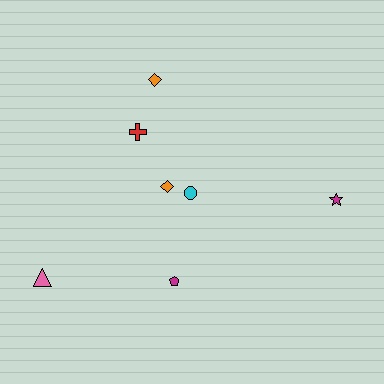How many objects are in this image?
There are 7 objects.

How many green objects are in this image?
There are no green objects.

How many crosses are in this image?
There is 1 cross.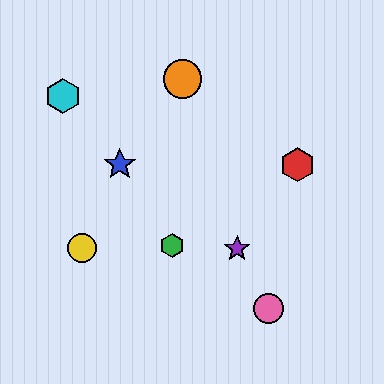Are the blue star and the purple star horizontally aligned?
No, the blue star is at y≈165 and the purple star is at y≈248.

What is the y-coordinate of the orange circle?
The orange circle is at y≈79.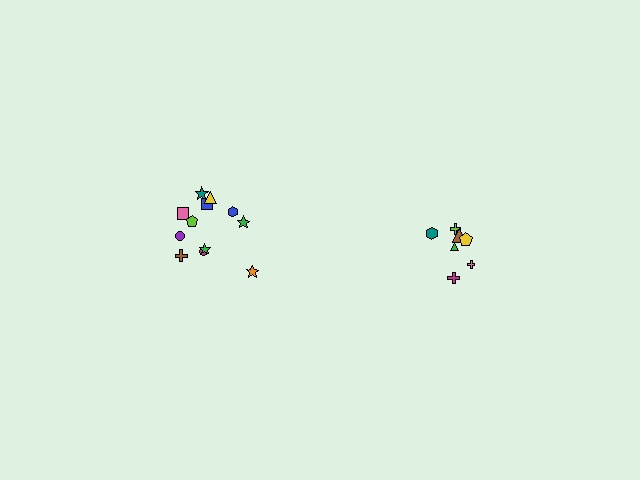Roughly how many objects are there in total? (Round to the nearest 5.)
Roughly 20 objects in total.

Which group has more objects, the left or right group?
The left group.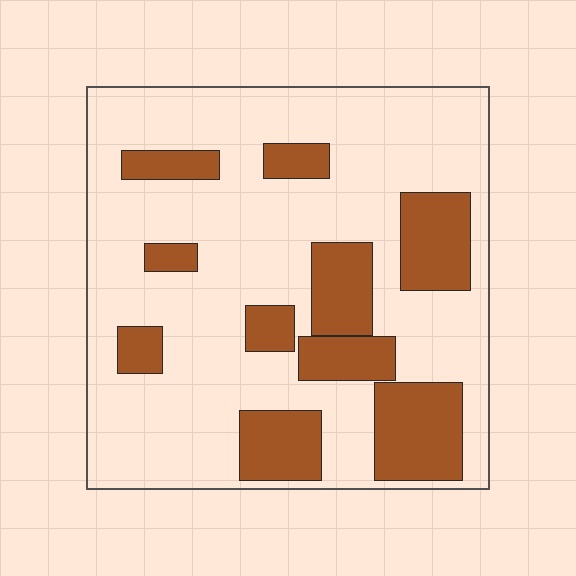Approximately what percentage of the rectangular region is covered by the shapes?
Approximately 25%.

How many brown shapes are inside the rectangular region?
10.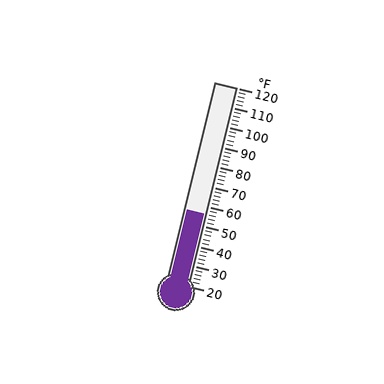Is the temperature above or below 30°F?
The temperature is above 30°F.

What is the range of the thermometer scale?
The thermometer scale ranges from 20°F to 120°F.